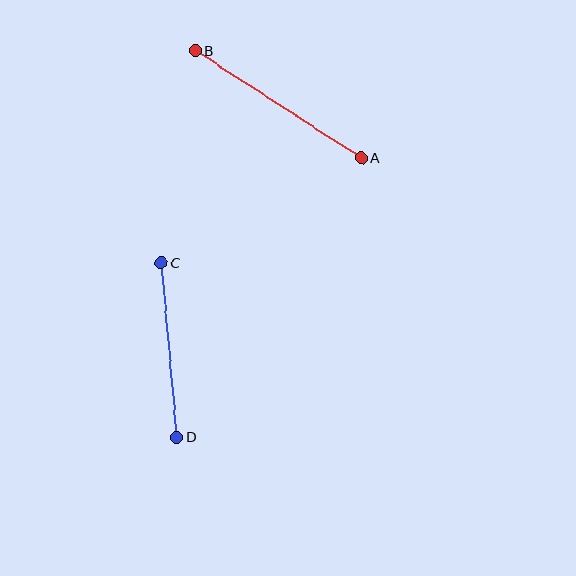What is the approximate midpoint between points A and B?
The midpoint is at approximately (278, 104) pixels.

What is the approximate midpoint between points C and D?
The midpoint is at approximately (169, 350) pixels.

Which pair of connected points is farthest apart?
Points A and B are farthest apart.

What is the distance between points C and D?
The distance is approximately 175 pixels.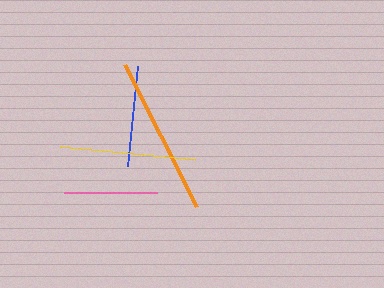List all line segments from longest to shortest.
From longest to shortest: orange, yellow, blue, pink.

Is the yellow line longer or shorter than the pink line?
The yellow line is longer than the pink line.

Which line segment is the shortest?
The pink line is the shortest at approximately 93 pixels.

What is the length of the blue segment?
The blue segment is approximately 100 pixels long.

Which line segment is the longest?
The orange line is the longest at approximately 159 pixels.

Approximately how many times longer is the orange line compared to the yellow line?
The orange line is approximately 1.2 times the length of the yellow line.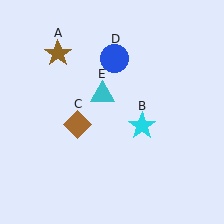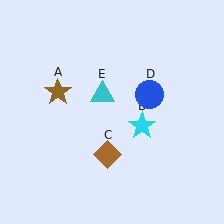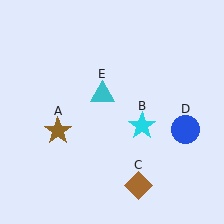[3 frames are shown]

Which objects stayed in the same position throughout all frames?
Cyan star (object B) and cyan triangle (object E) remained stationary.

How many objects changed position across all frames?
3 objects changed position: brown star (object A), brown diamond (object C), blue circle (object D).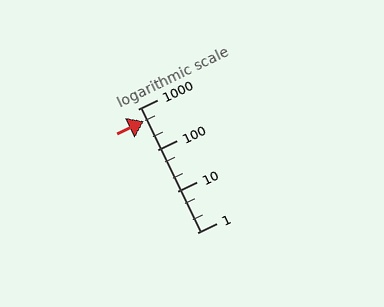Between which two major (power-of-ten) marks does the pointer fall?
The pointer is between 100 and 1000.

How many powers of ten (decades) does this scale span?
The scale spans 3 decades, from 1 to 1000.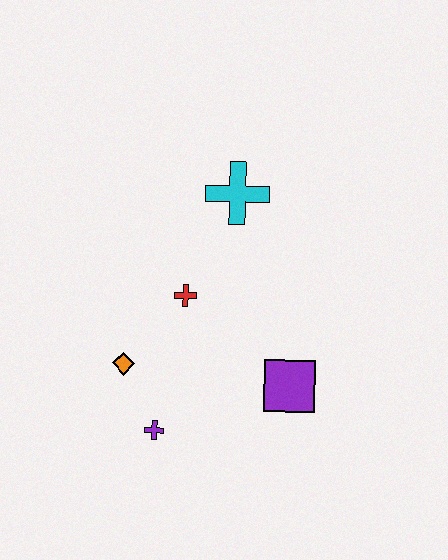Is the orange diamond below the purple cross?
No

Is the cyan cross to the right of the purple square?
No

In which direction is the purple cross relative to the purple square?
The purple cross is to the left of the purple square.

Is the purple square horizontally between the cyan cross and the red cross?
No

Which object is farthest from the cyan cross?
The purple cross is farthest from the cyan cross.